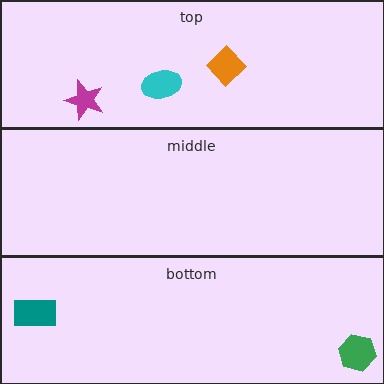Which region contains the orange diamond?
The top region.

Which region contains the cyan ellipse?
The top region.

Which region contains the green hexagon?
The bottom region.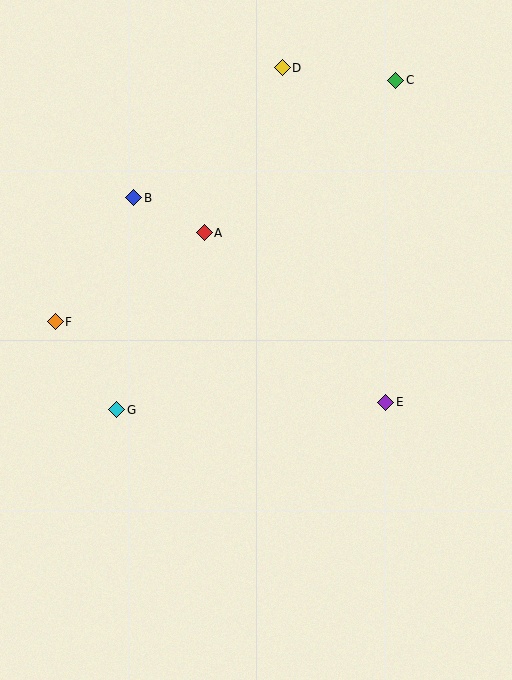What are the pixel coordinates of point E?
Point E is at (385, 402).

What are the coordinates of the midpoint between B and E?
The midpoint between B and E is at (260, 300).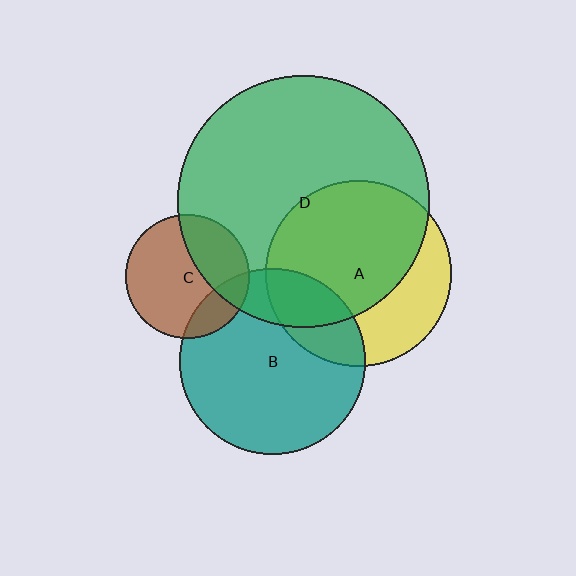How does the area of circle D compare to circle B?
Approximately 1.8 times.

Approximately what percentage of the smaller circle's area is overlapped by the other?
Approximately 20%.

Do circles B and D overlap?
Yes.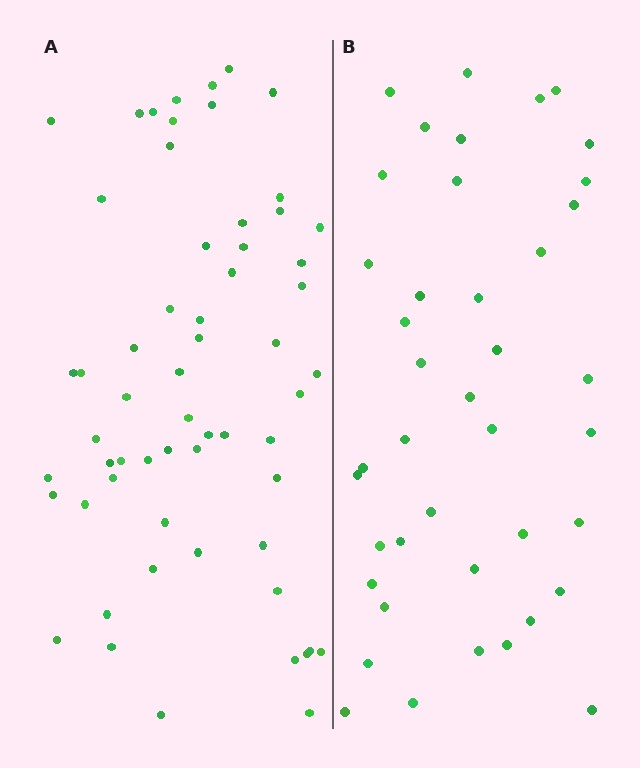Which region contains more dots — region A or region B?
Region A (the left region) has more dots.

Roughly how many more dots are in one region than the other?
Region A has approximately 20 more dots than region B.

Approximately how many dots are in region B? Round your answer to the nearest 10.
About 40 dots. (The exact count is 41, which rounds to 40.)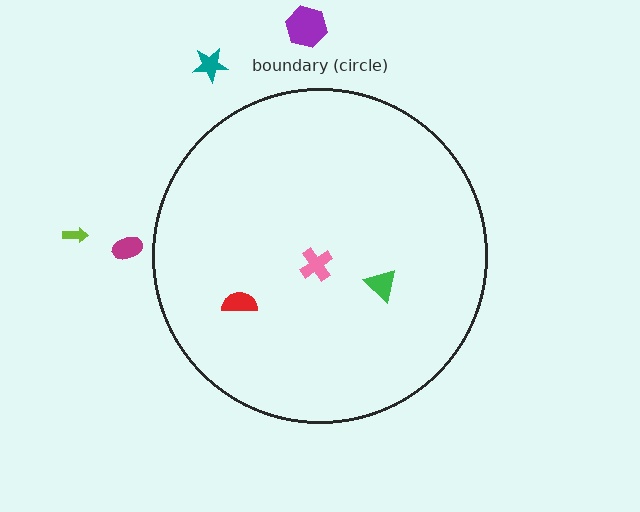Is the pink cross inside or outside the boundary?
Inside.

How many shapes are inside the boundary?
3 inside, 4 outside.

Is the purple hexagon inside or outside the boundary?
Outside.